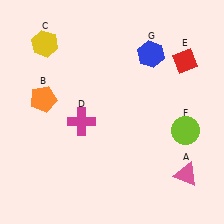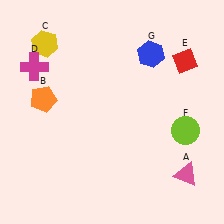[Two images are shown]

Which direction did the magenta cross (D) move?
The magenta cross (D) moved up.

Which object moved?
The magenta cross (D) moved up.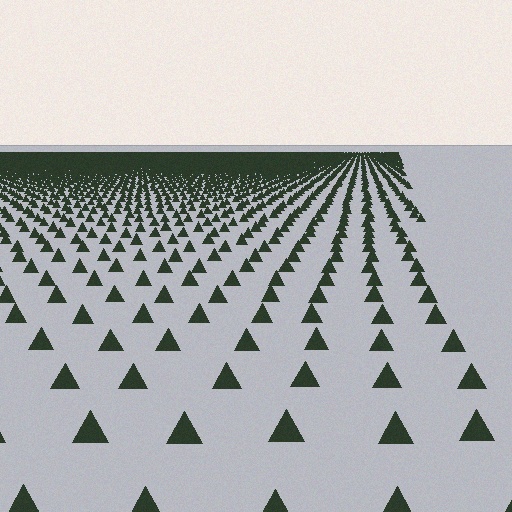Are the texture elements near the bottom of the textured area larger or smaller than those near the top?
Larger. Near the bottom, elements are closer to the viewer and appear at a bigger on-screen size.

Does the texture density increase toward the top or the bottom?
Density increases toward the top.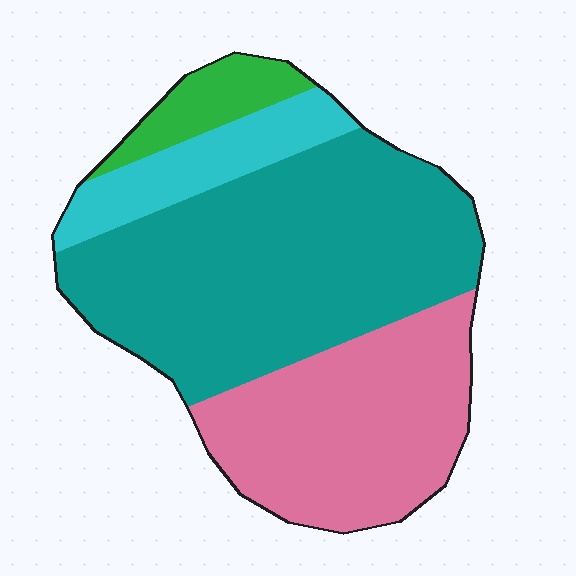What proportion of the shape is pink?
Pink covers around 30% of the shape.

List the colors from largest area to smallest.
From largest to smallest: teal, pink, cyan, green.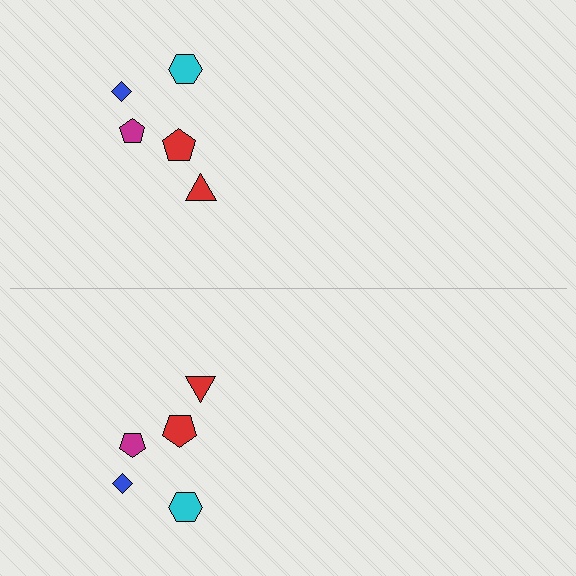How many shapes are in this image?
There are 10 shapes in this image.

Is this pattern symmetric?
Yes, this pattern has bilateral (reflection) symmetry.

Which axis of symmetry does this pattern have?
The pattern has a horizontal axis of symmetry running through the center of the image.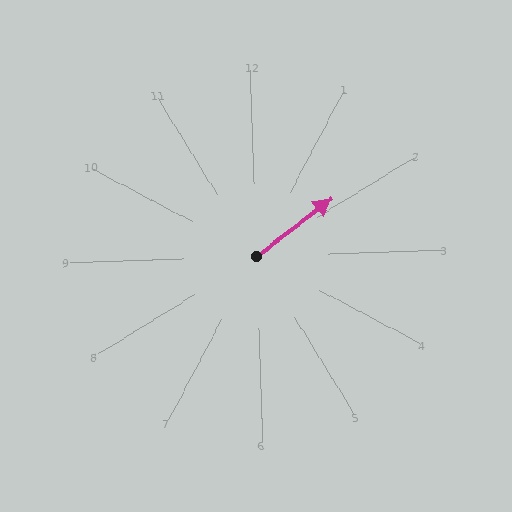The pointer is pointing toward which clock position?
Roughly 2 o'clock.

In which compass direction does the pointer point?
Northeast.